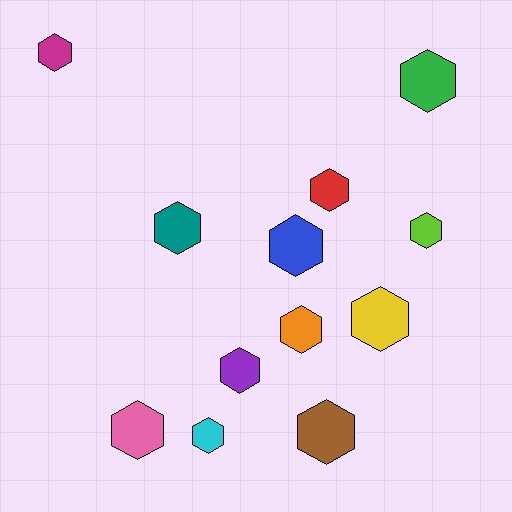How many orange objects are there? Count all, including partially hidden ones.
There is 1 orange object.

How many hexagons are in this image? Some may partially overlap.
There are 12 hexagons.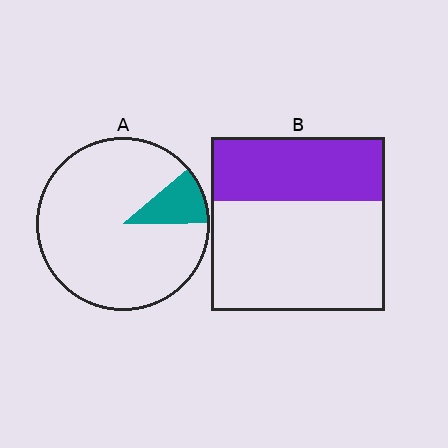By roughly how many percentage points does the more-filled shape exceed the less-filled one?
By roughly 25 percentage points (B over A).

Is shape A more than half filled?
No.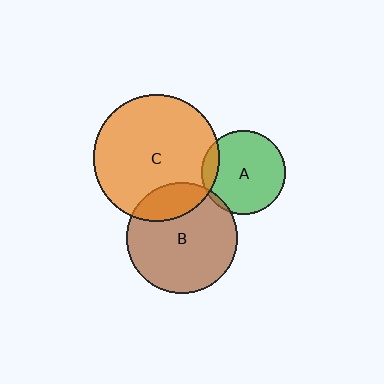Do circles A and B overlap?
Yes.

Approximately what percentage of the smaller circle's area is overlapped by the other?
Approximately 5%.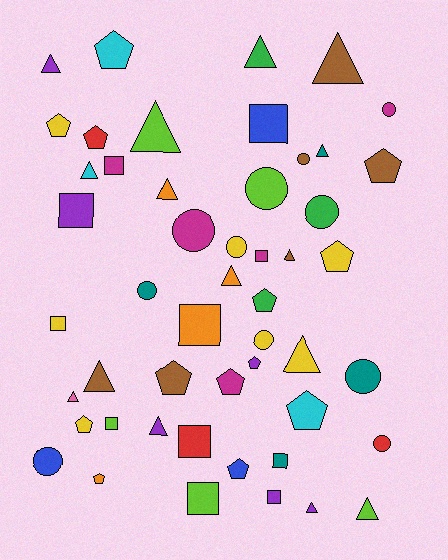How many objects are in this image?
There are 50 objects.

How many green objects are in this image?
There are 3 green objects.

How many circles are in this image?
There are 11 circles.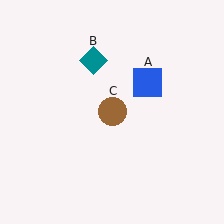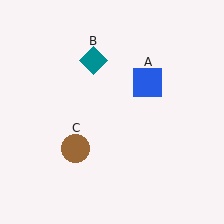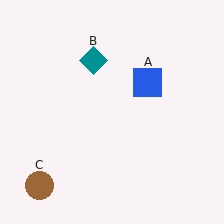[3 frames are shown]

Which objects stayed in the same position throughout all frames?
Blue square (object A) and teal diamond (object B) remained stationary.